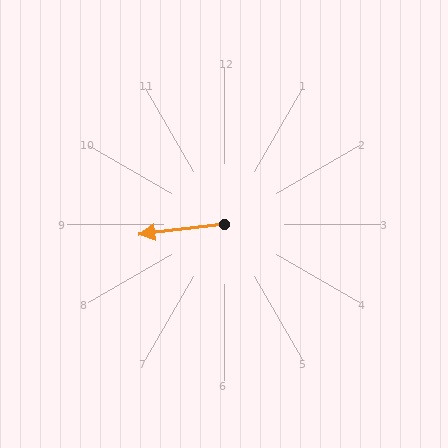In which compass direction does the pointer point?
West.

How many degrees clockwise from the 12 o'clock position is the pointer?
Approximately 263 degrees.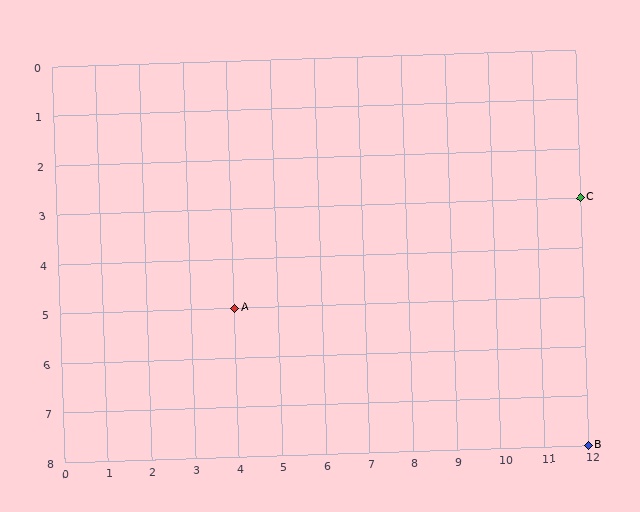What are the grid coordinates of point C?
Point C is at grid coordinates (12, 3).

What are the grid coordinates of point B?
Point B is at grid coordinates (12, 8).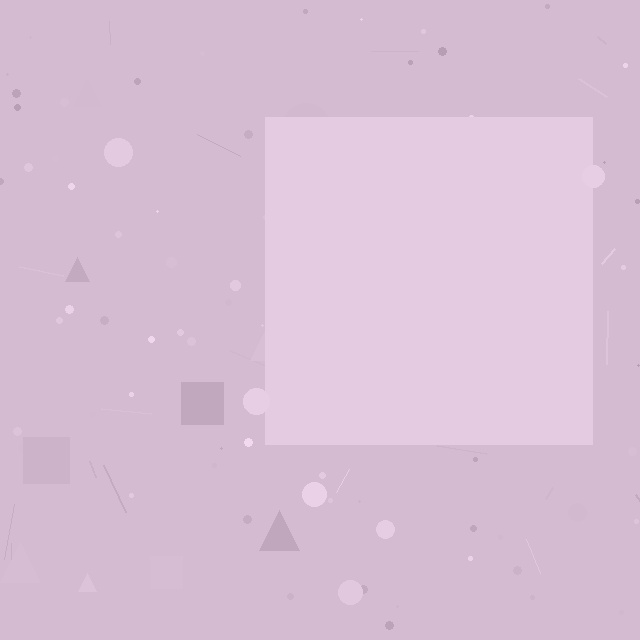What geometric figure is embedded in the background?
A square is embedded in the background.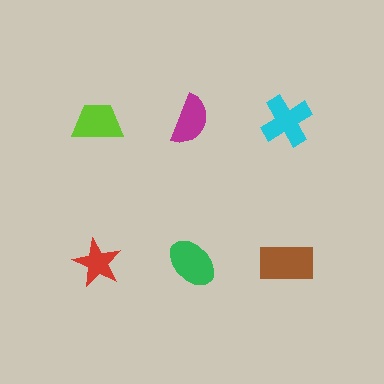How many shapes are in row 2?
3 shapes.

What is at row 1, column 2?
A magenta semicircle.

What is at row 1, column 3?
A cyan cross.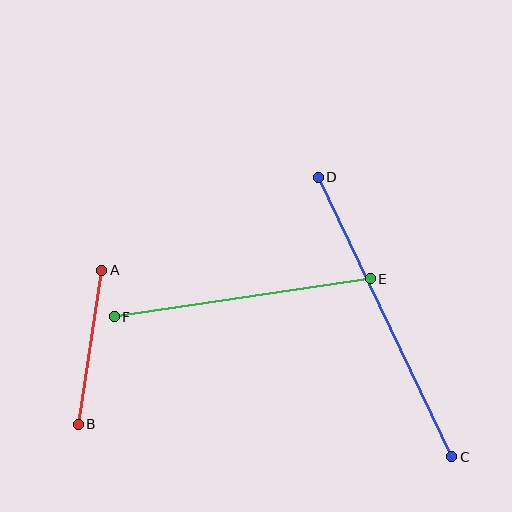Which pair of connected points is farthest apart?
Points C and D are farthest apart.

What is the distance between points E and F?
The distance is approximately 259 pixels.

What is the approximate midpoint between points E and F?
The midpoint is at approximately (242, 298) pixels.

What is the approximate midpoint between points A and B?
The midpoint is at approximately (90, 347) pixels.